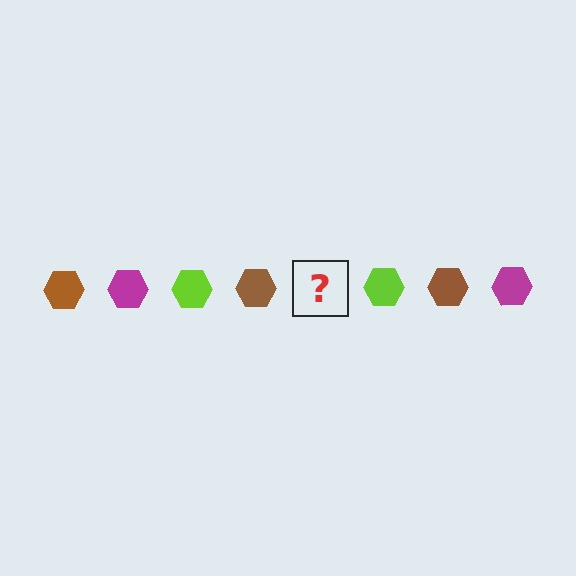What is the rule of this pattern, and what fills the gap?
The rule is that the pattern cycles through brown, magenta, lime hexagons. The gap should be filled with a magenta hexagon.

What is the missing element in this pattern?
The missing element is a magenta hexagon.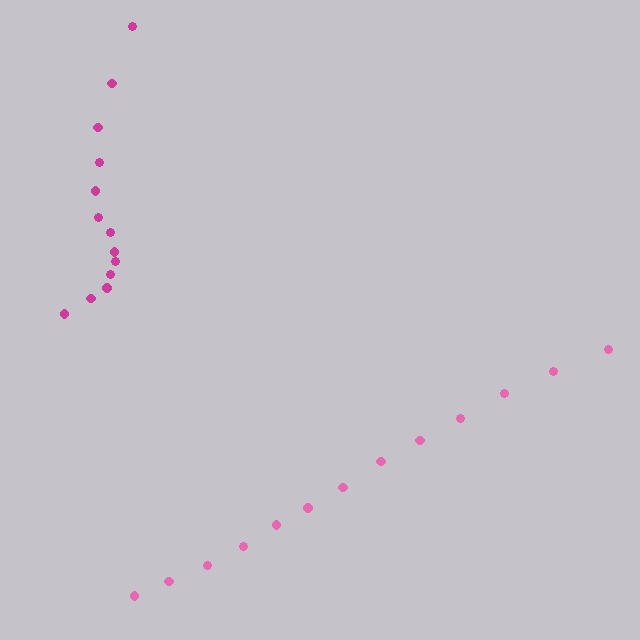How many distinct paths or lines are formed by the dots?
There are 2 distinct paths.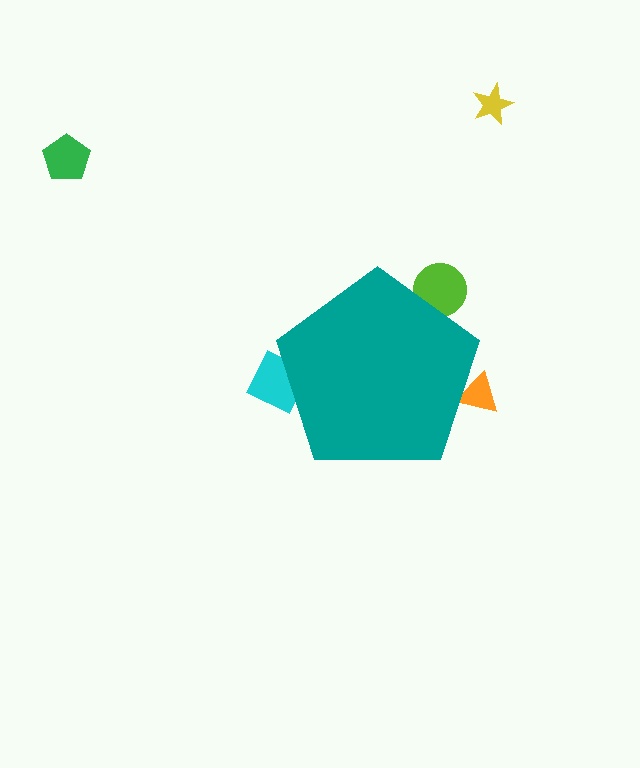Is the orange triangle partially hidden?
Yes, the orange triangle is partially hidden behind the teal pentagon.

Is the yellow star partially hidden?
No, the yellow star is fully visible.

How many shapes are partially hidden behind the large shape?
3 shapes are partially hidden.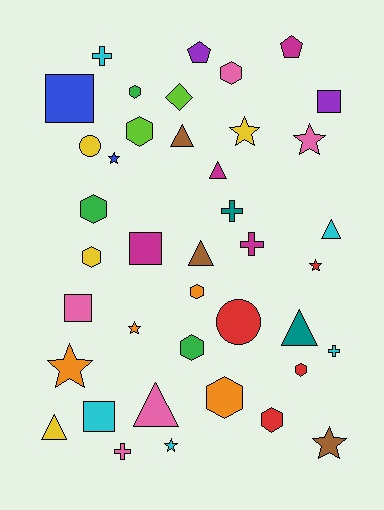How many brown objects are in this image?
There are 3 brown objects.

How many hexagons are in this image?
There are 10 hexagons.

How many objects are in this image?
There are 40 objects.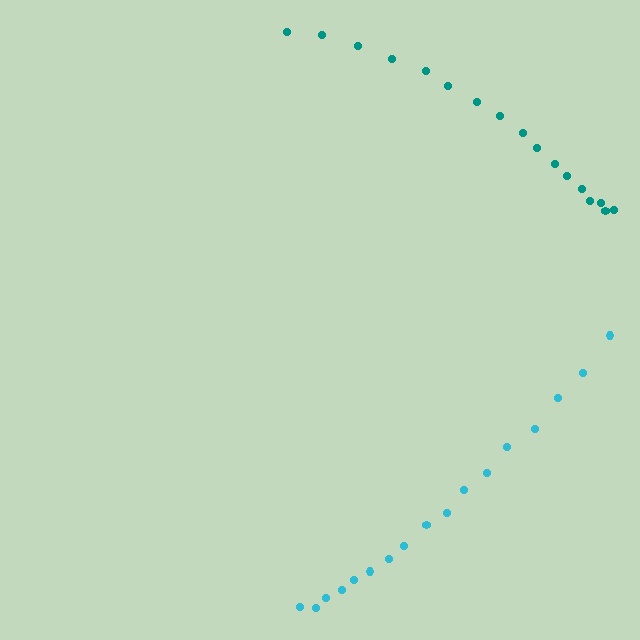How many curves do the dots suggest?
There are 2 distinct paths.